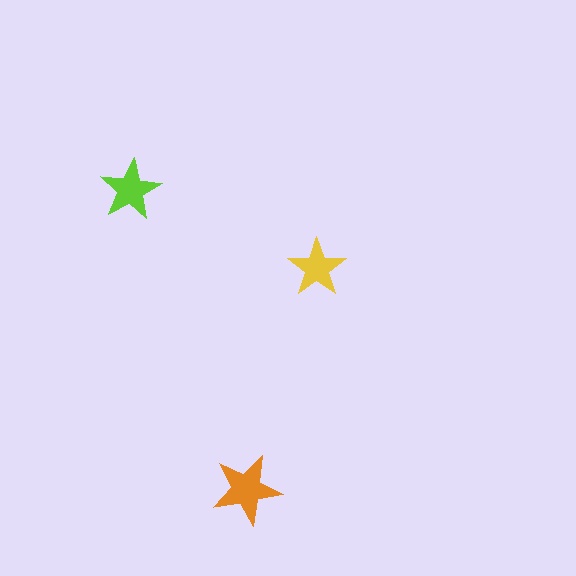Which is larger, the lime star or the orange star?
The orange one.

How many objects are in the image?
There are 3 objects in the image.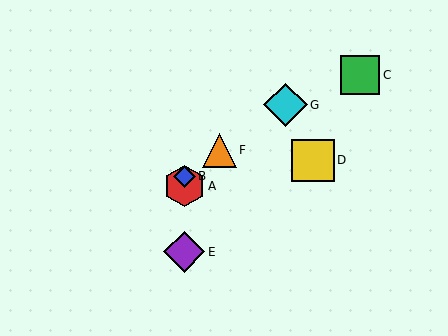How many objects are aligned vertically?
3 objects (A, B, E) are aligned vertically.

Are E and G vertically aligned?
No, E is at x≈184 and G is at x≈285.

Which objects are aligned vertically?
Objects A, B, E are aligned vertically.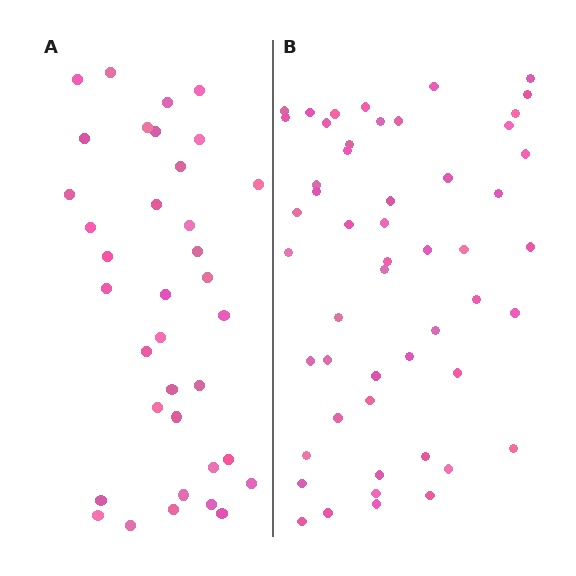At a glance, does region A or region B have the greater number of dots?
Region B (the right region) has more dots.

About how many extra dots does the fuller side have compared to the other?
Region B has approximately 15 more dots than region A.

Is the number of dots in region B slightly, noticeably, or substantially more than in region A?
Region B has noticeably more, but not dramatically so. The ratio is roughly 1.4 to 1.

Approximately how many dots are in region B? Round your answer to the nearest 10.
About 50 dots. (The exact count is 52, which rounds to 50.)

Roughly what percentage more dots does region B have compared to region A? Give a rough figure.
About 45% more.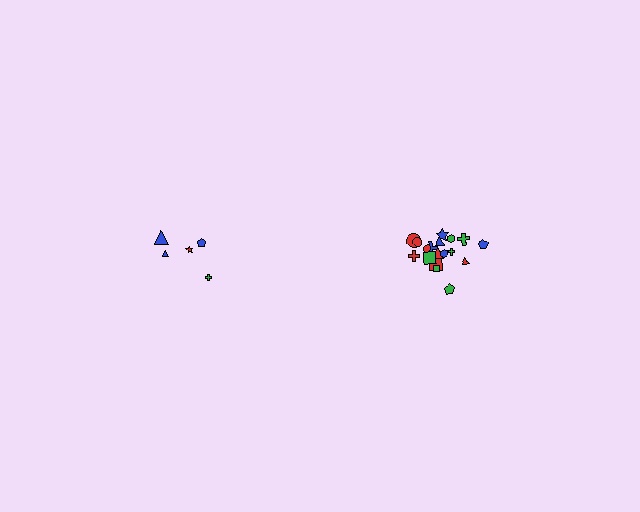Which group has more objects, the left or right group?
The right group.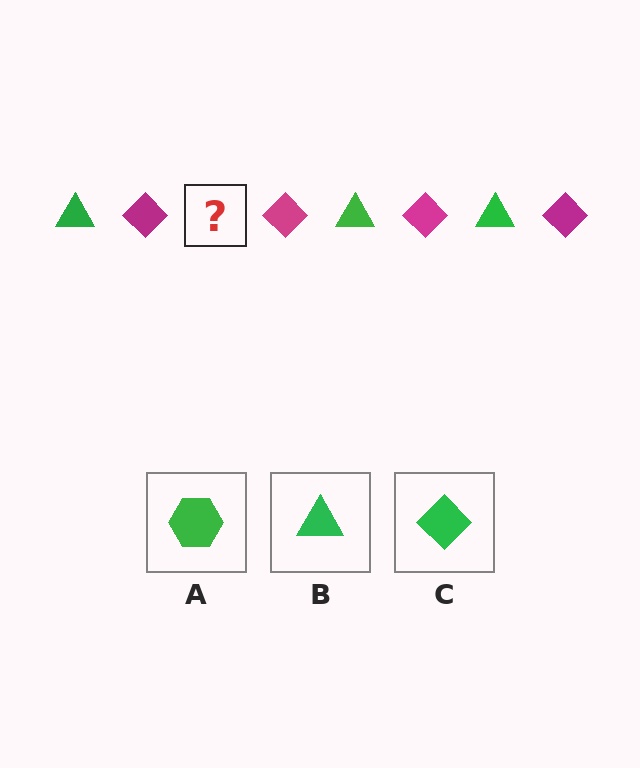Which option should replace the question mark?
Option B.